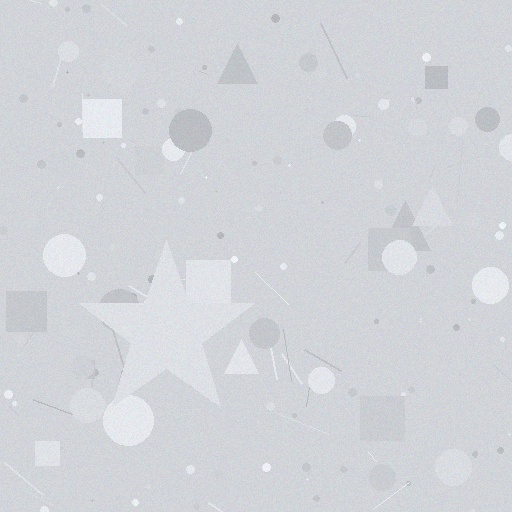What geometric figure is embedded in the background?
A star is embedded in the background.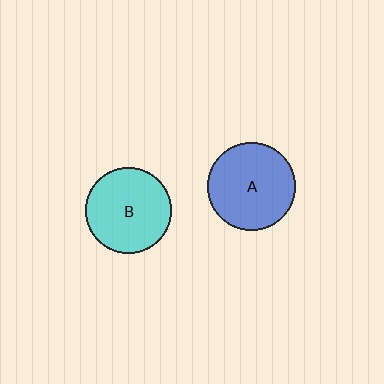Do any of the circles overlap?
No, none of the circles overlap.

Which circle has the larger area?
Circle A (blue).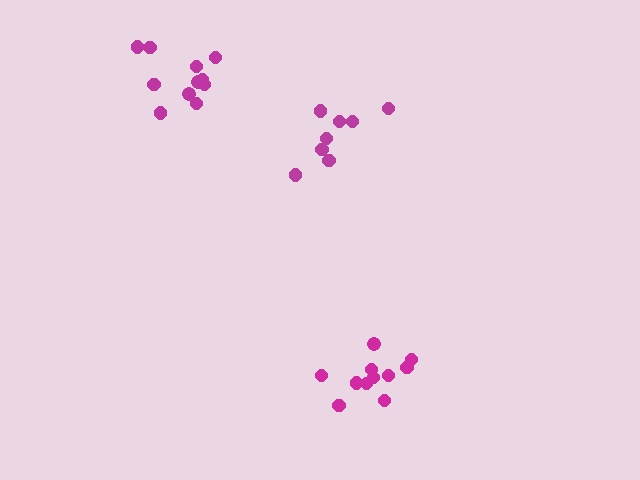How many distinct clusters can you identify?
There are 3 distinct clusters.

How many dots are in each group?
Group 1: 8 dots, Group 2: 11 dots, Group 3: 11 dots (30 total).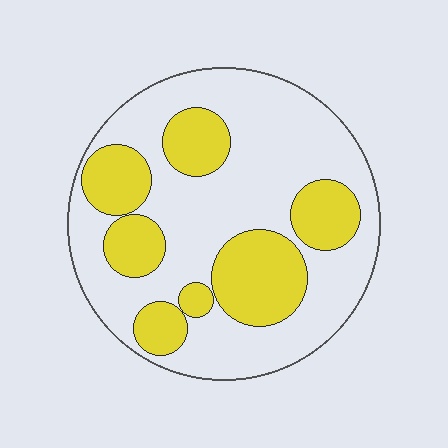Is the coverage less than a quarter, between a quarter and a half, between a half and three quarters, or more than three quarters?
Between a quarter and a half.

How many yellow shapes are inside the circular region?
7.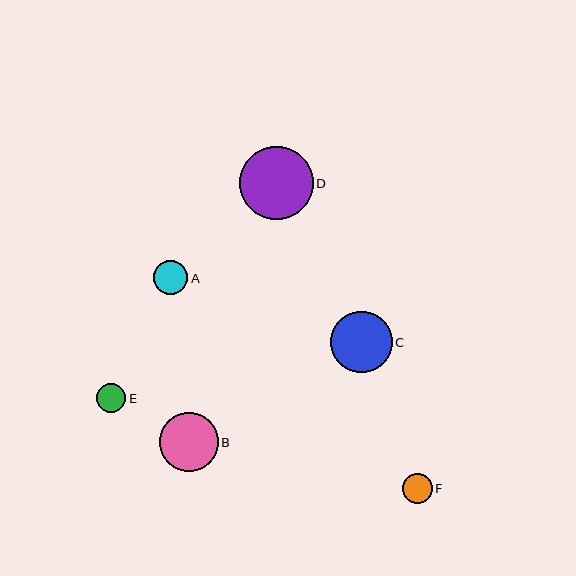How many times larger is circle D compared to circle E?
Circle D is approximately 2.5 times the size of circle E.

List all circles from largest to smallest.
From largest to smallest: D, C, B, A, F, E.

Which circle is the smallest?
Circle E is the smallest with a size of approximately 29 pixels.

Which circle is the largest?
Circle D is the largest with a size of approximately 74 pixels.